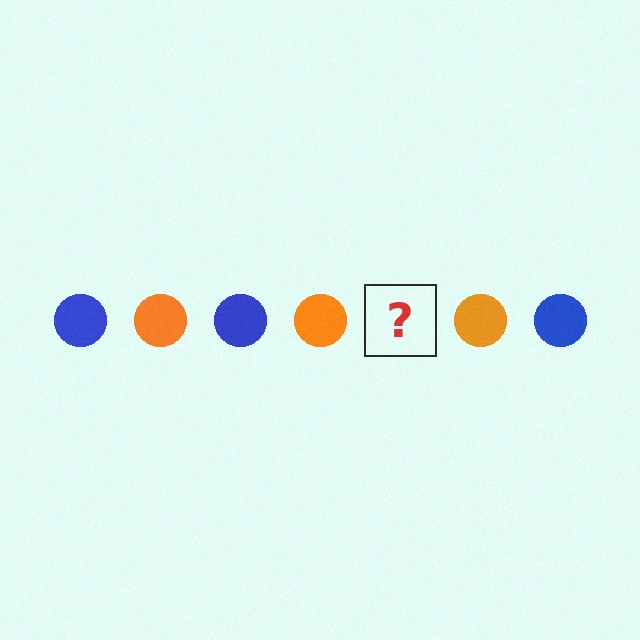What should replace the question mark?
The question mark should be replaced with a blue circle.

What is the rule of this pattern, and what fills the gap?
The rule is that the pattern cycles through blue, orange circles. The gap should be filled with a blue circle.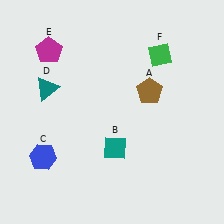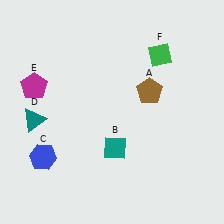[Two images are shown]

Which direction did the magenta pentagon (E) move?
The magenta pentagon (E) moved down.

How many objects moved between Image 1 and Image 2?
2 objects moved between the two images.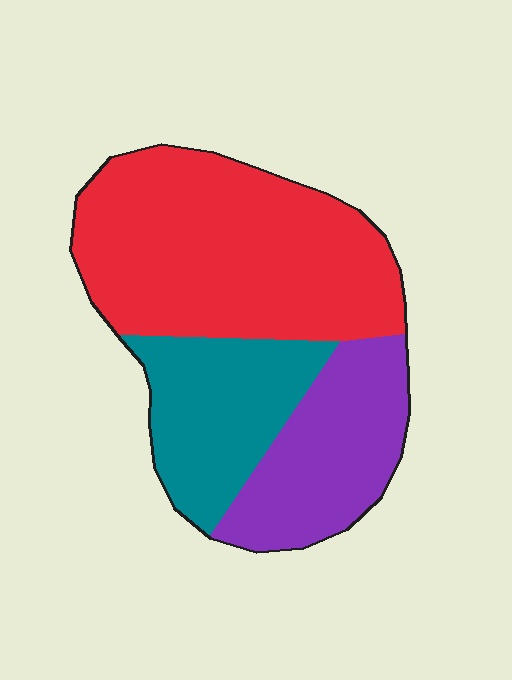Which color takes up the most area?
Red, at roughly 50%.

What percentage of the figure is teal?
Teal takes up about one quarter (1/4) of the figure.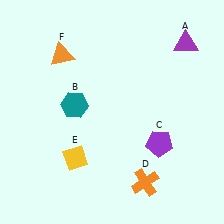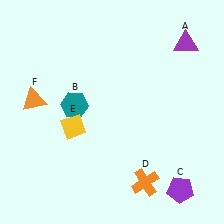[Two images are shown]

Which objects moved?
The objects that moved are: the purple pentagon (C), the yellow diamond (E), the orange triangle (F).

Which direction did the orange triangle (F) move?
The orange triangle (F) moved down.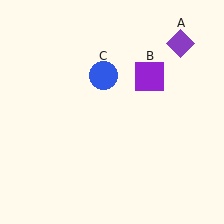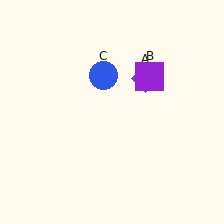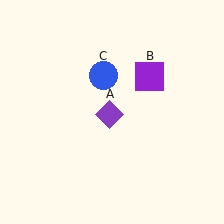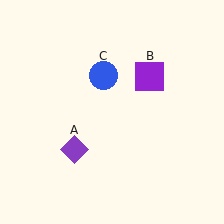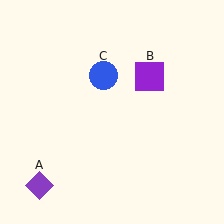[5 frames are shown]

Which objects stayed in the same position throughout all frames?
Purple square (object B) and blue circle (object C) remained stationary.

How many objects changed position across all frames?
1 object changed position: purple diamond (object A).